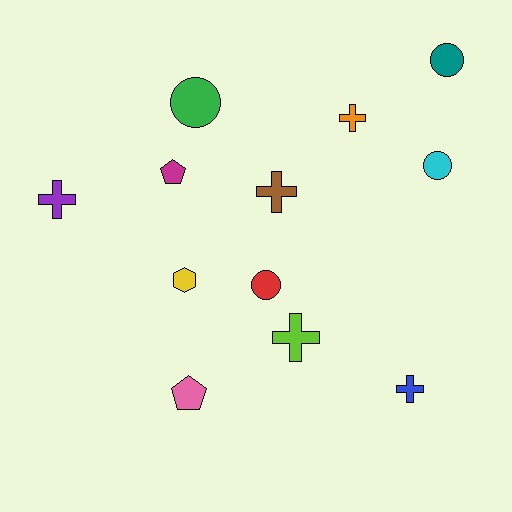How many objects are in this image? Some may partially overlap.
There are 12 objects.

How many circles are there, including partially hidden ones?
There are 4 circles.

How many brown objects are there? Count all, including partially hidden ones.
There is 1 brown object.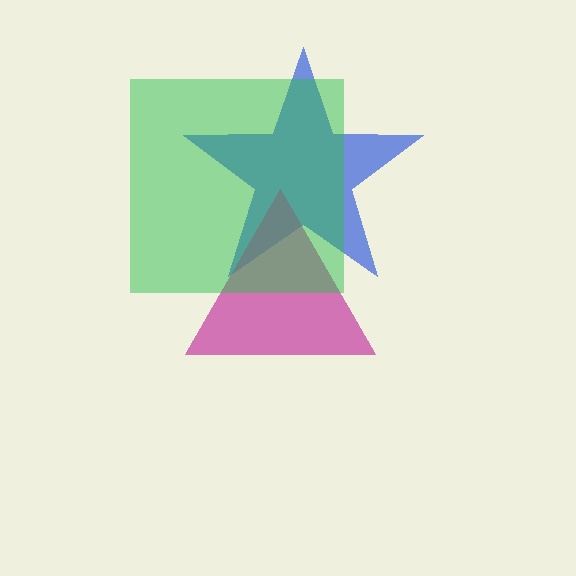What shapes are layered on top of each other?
The layered shapes are: a blue star, a magenta triangle, a green square.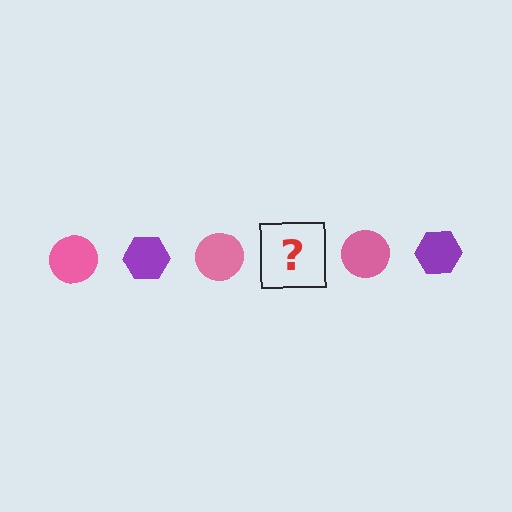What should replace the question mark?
The question mark should be replaced with a purple hexagon.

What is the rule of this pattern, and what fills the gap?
The rule is that the pattern alternates between pink circle and purple hexagon. The gap should be filled with a purple hexagon.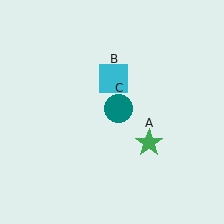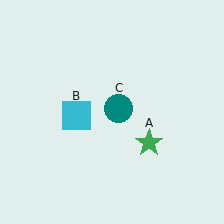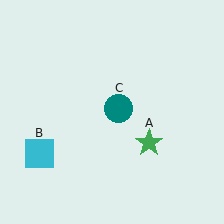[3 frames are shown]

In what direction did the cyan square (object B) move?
The cyan square (object B) moved down and to the left.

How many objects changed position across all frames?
1 object changed position: cyan square (object B).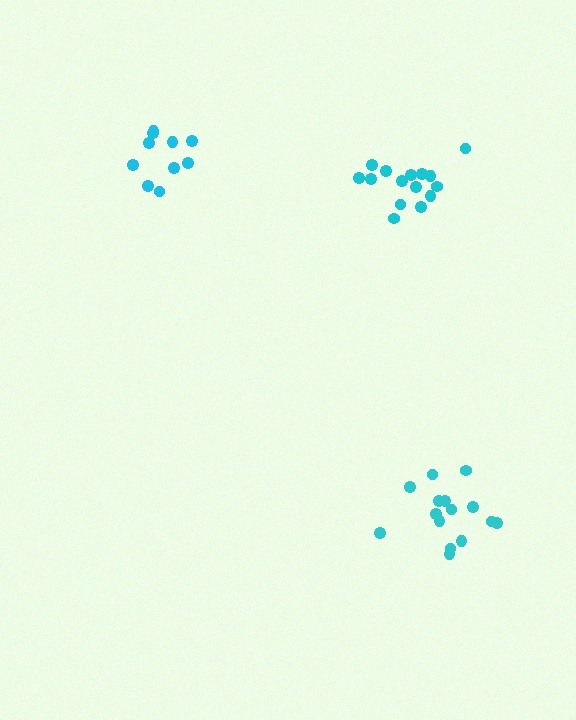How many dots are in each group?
Group 1: 15 dots, Group 2: 10 dots, Group 3: 15 dots (40 total).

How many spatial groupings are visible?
There are 3 spatial groupings.